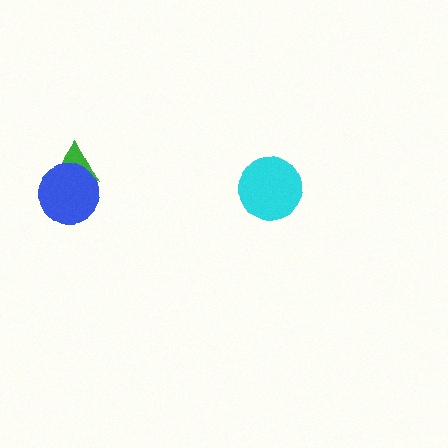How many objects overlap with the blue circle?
1 object overlaps with the blue circle.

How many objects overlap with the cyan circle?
0 objects overlap with the cyan circle.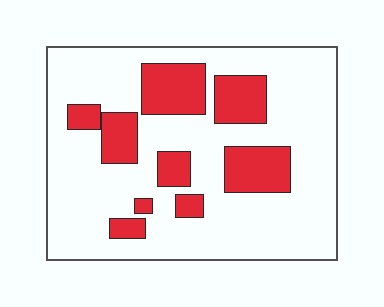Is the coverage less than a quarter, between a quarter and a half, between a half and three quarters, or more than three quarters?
Less than a quarter.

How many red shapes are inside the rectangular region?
9.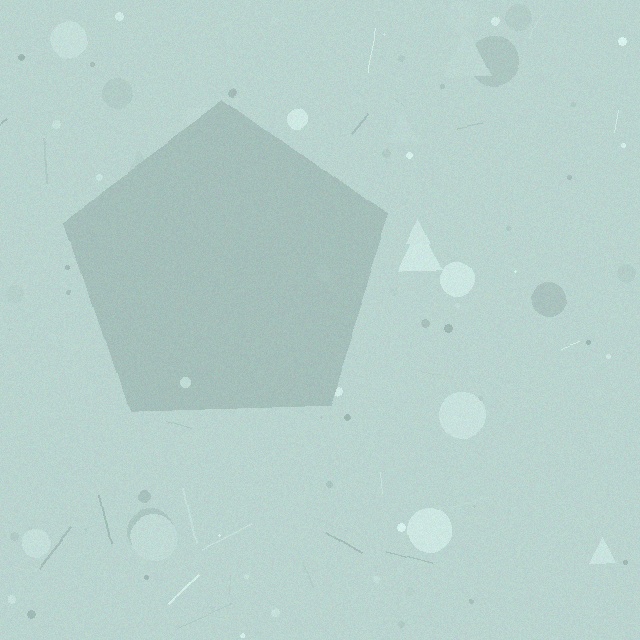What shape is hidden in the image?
A pentagon is hidden in the image.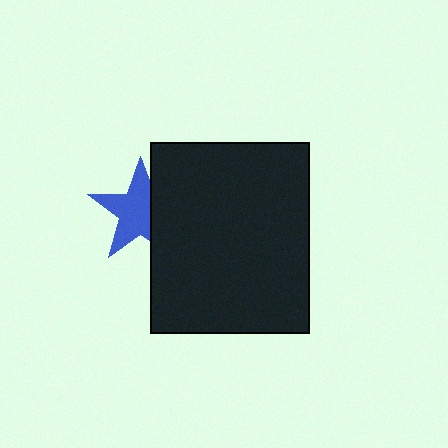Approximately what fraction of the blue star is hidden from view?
Roughly 34% of the blue star is hidden behind the black rectangle.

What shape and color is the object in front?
The object in front is a black rectangle.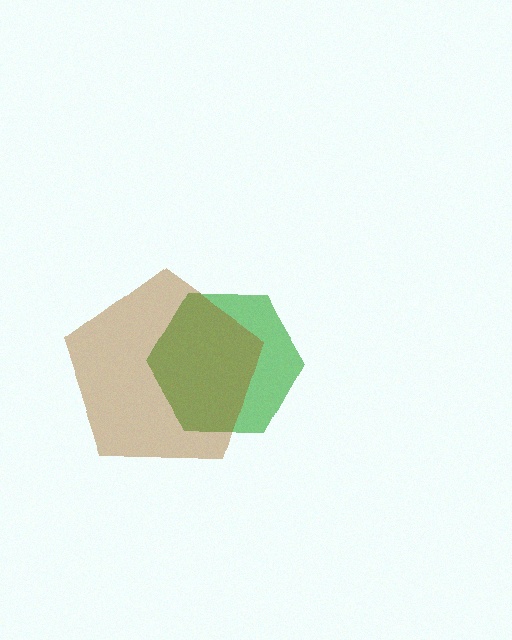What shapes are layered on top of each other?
The layered shapes are: a green hexagon, a brown pentagon.